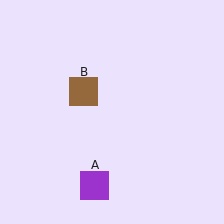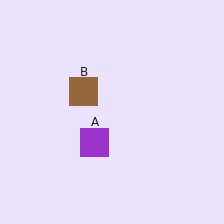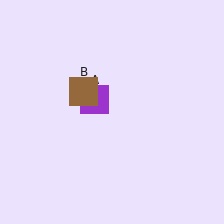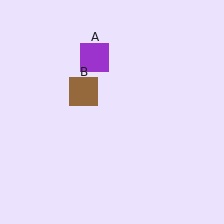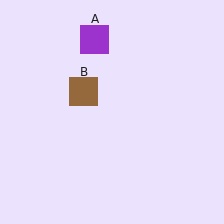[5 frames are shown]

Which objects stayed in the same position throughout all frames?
Brown square (object B) remained stationary.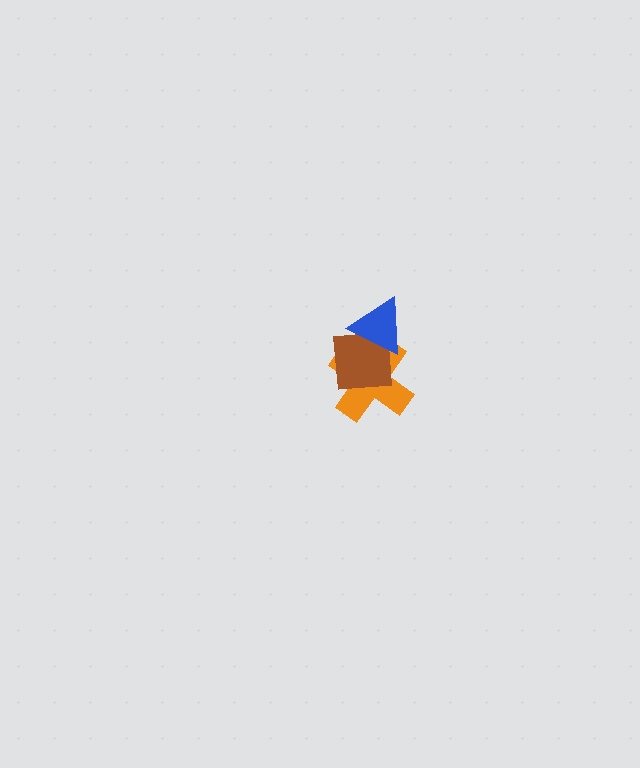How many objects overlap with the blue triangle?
2 objects overlap with the blue triangle.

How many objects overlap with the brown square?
2 objects overlap with the brown square.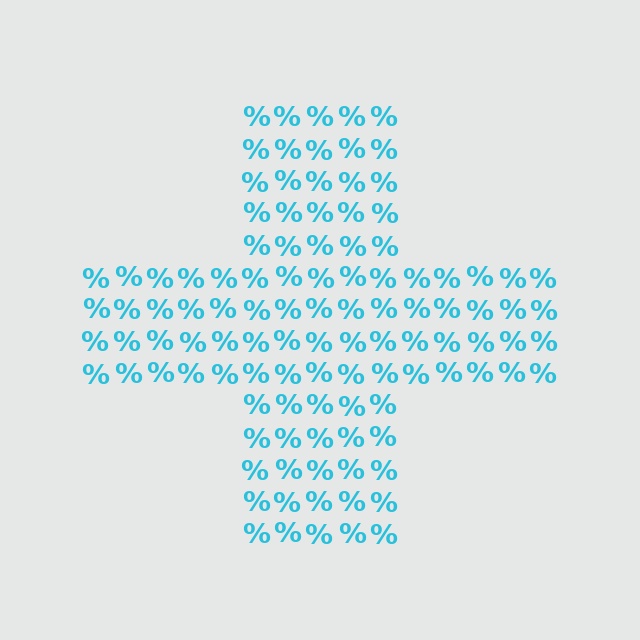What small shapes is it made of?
It is made of small percent signs.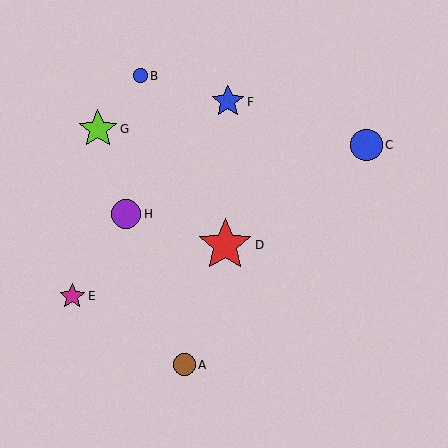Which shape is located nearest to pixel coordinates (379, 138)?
The blue circle (labeled C) at (367, 145) is nearest to that location.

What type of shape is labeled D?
Shape D is a red star.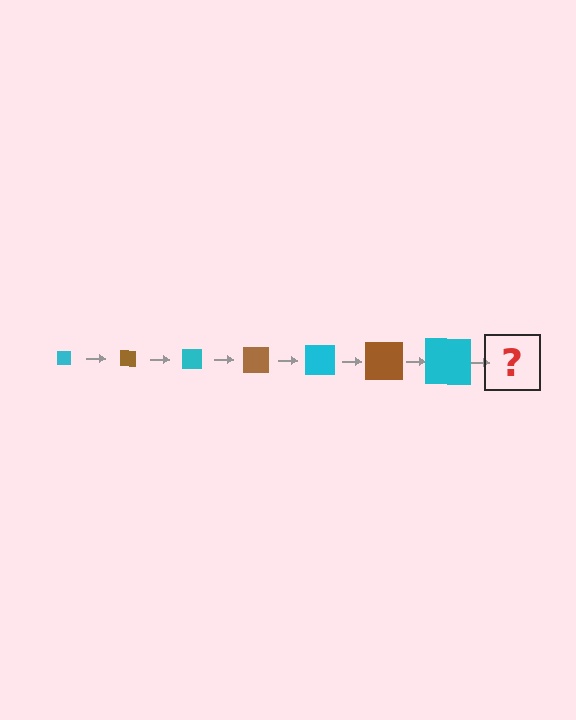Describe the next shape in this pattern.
It should be a brown square, larger than the previous one.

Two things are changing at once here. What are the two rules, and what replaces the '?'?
The two rules are that the square grows larger each step and the color cycles through cyan and brown. The '?' should be a brown square, larger than the previous one.